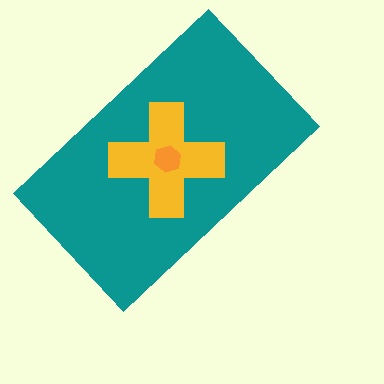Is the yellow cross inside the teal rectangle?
Yes.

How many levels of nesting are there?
3.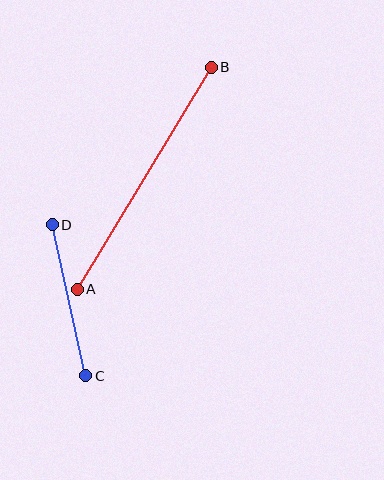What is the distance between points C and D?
The distance is approximately 155 pixels.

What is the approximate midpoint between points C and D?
The midpoint is at approximately (69, 300) pixels.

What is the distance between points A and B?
The distance is approximately 259 pixels.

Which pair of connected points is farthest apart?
Points A and B are farthest apart.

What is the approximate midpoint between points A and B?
The midpoint is at approximately (144, 178) pixels.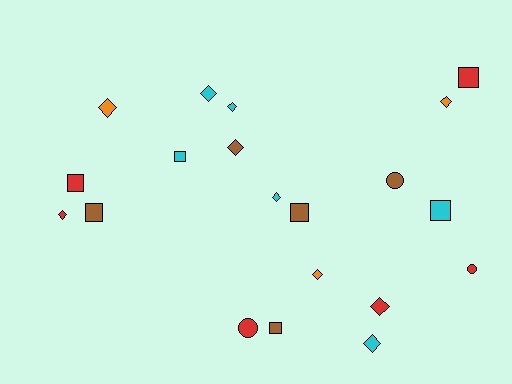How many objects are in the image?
There are 20 objects.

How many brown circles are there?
There is 1 brown circle.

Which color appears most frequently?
Cyan, with 6 objects.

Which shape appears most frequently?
Diamond, with 10 objects.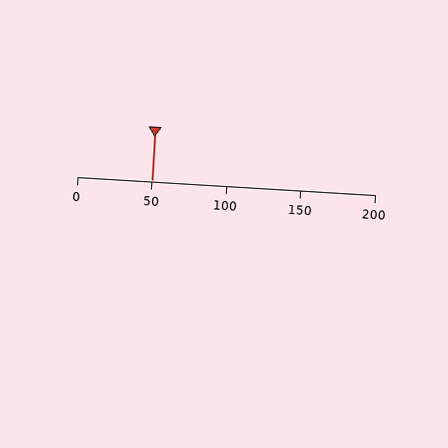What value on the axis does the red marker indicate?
The marker indicates approximately 50.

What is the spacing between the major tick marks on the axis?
The major ticks are spaced 50 apart.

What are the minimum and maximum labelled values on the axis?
The axis runs from 0 to 200.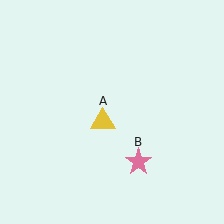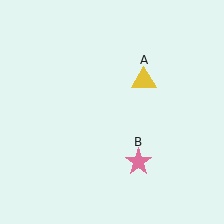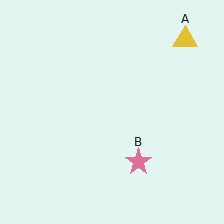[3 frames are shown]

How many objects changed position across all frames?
1 object changed position: yellow triangle (object A).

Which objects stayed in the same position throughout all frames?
Pink star (object B) remained stationary.